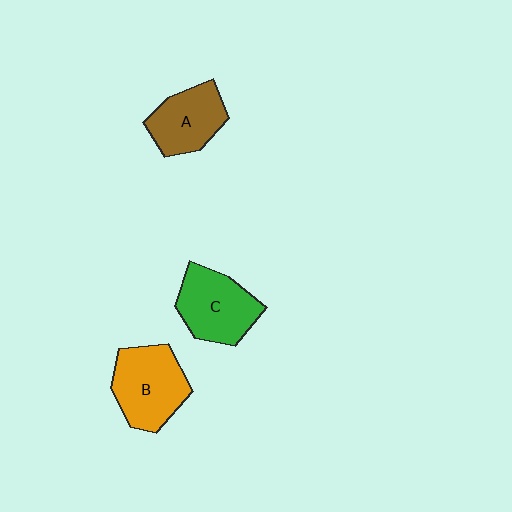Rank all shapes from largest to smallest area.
From largest to smallest: B (orange), C (green), A (brown).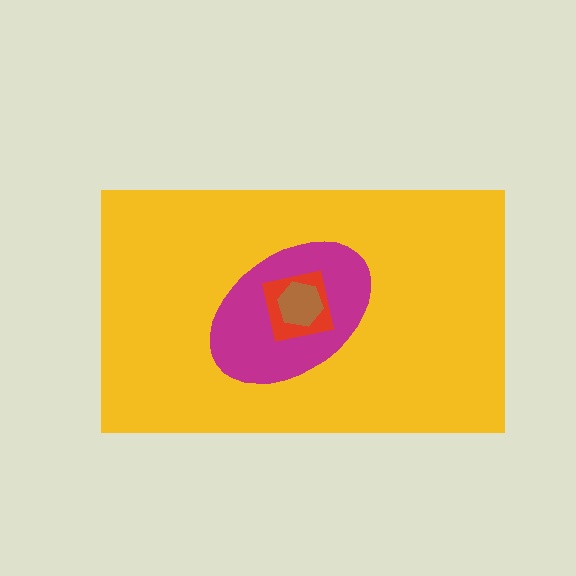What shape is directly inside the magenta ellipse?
The red square.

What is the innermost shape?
The brown hexagon.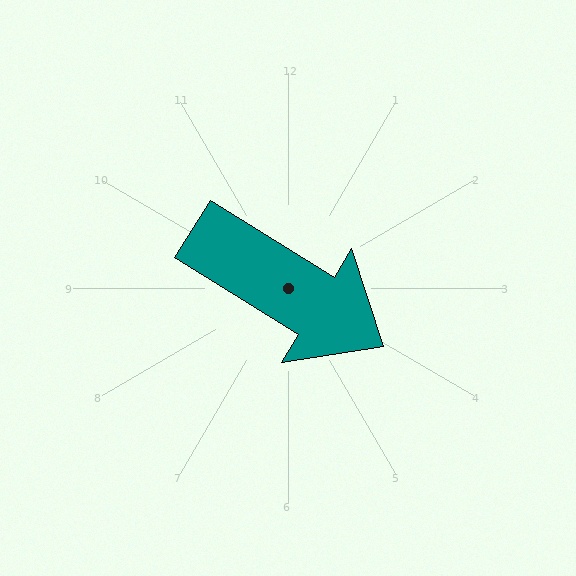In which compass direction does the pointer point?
Southeast.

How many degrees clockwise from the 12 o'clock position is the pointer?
Approximately 122 degrees.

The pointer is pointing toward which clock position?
Roughly 4 o'clock.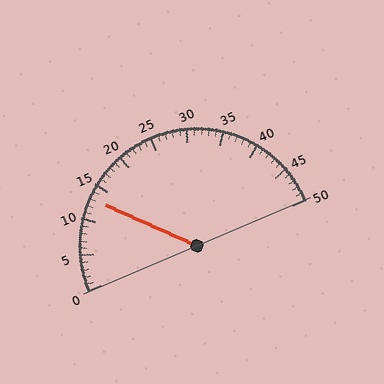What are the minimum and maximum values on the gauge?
The gauge ranges from 0 to 50.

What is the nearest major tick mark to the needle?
The nearest major tick mark is 15.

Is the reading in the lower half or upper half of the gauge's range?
The reading is in the lower half of the range (0 to 50).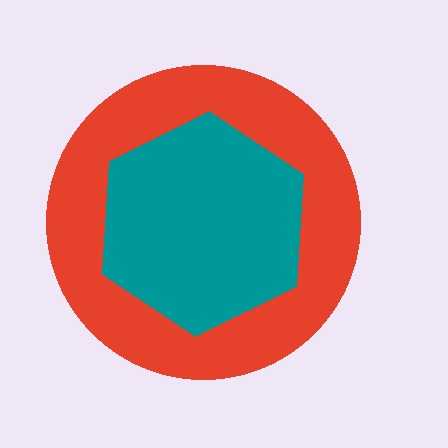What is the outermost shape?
The red circle.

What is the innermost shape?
The teal hexagon.